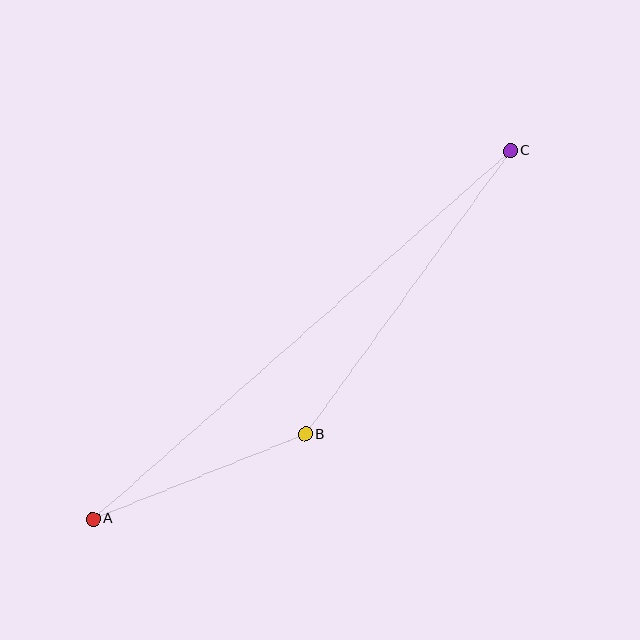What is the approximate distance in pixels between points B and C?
The distance between B and C is approximately 350 pixels.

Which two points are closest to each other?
Points A and B are closest to each other.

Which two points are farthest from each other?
Points A and C are farthest from each other.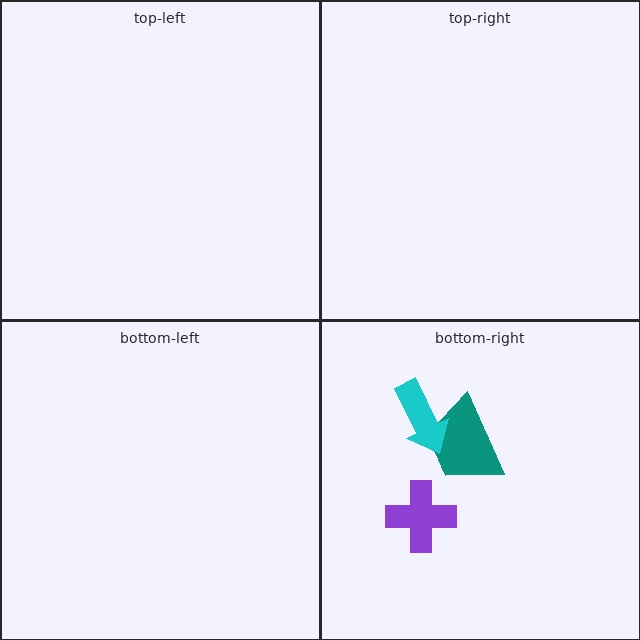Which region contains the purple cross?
The bottom-right region.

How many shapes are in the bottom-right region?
3.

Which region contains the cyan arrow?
The bottom-right region.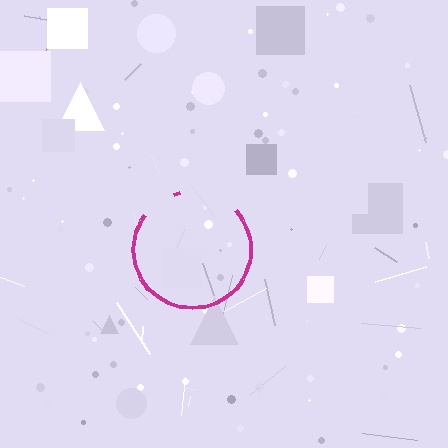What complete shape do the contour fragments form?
The contour fragments form a circle.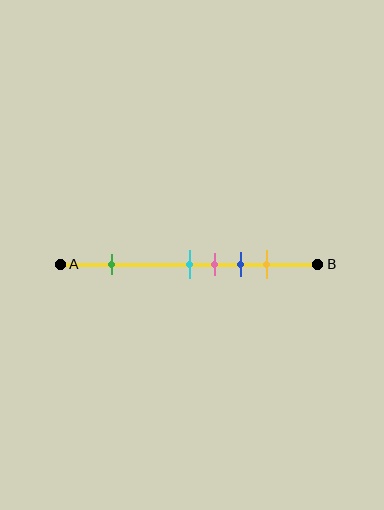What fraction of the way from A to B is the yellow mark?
The yellow mark is approximately 80% (0.8) of the way from A to B.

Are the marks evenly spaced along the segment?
No, the marks are not evenly spaced.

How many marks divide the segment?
There are 5 marks dividing the segment.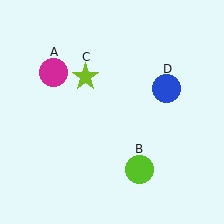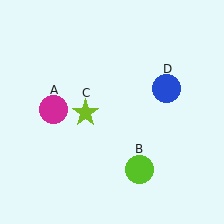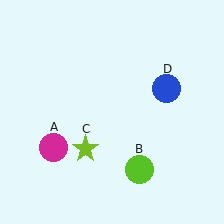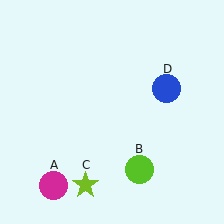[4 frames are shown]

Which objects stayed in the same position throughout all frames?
Lime circle (object B) and blue circle (object D) remained stationary.